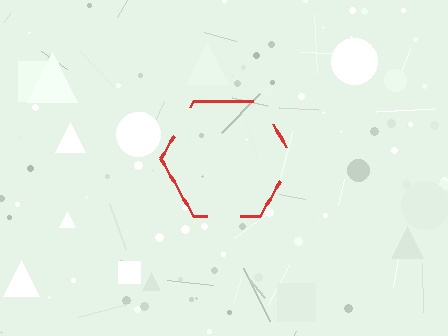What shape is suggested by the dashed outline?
The dashed outline suggests a hexagon.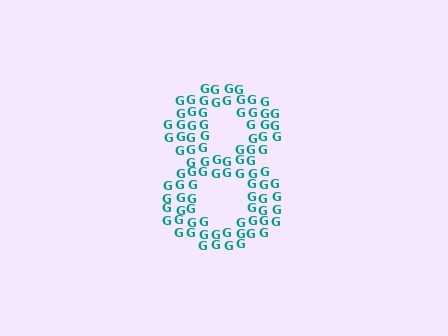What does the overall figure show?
The overall figure shows the digit 8.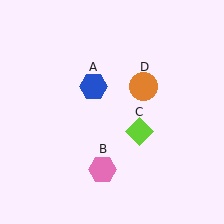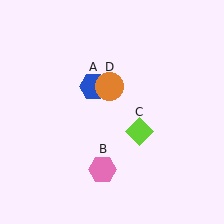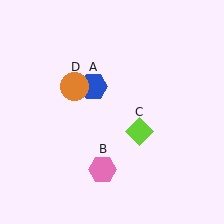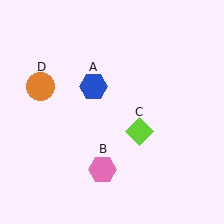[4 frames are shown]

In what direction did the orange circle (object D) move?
The orange circle (object D) moved left.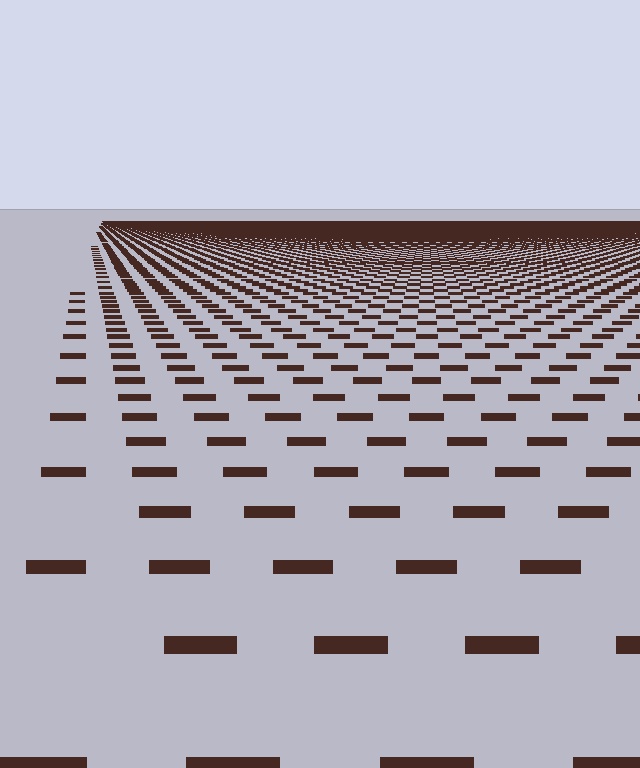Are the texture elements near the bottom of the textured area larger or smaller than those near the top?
Larger. Near the bottom, elements are closer to the viewer and appear at a bigger on-screen size.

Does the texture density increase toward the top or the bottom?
Density increases toward the top.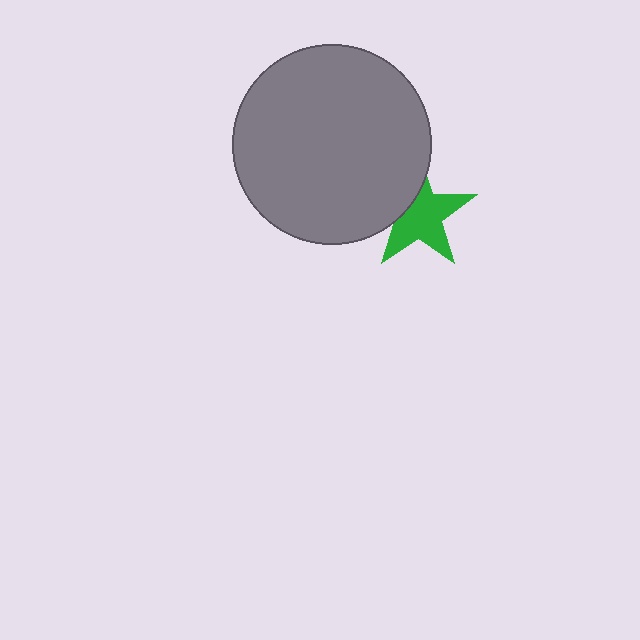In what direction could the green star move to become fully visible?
The green star could move right. That would shift it out from behind the gray circle entirely.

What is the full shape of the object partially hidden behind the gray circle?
The partially hidden object is a green star.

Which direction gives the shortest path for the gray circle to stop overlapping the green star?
Moving left gives the shortest separation.